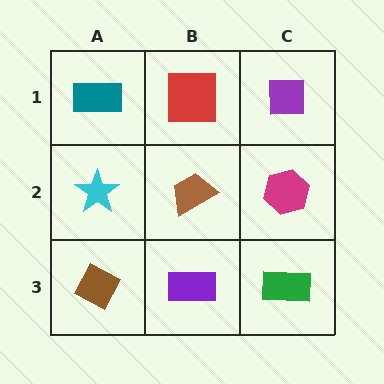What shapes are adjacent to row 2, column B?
A red square (row 1, column B), a purple rectangle (row 3, column B), a cyan star (row 2, column A), a magenta hexagon (row 2, column C).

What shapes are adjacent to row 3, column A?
A cyan star (row 2, column A), a purple rectangle (row 3, column B).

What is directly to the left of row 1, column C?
A red square.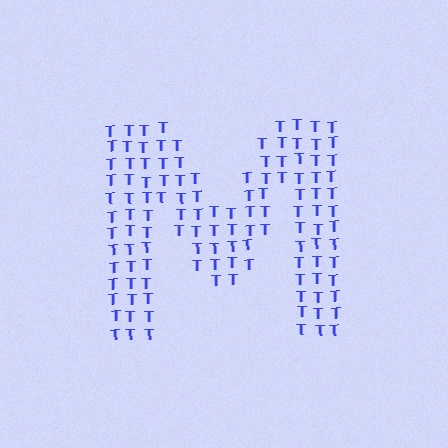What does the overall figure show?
The overall figure shows the letter M.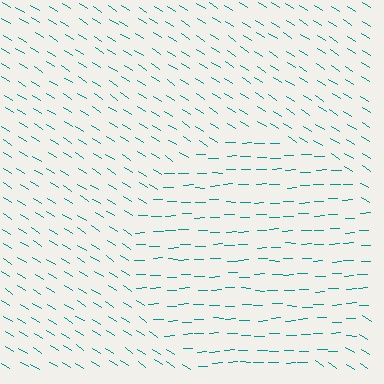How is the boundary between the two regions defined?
The boundary is defined purely by a change in line orientation (approximately 34 degrees difference). All lines are the same color and thickness.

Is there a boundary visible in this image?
Yes, there is a texture boundary formed by a change in line orientation.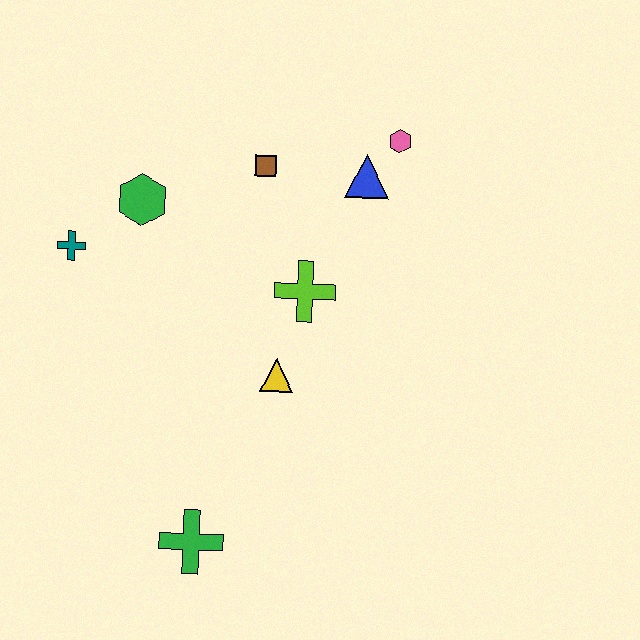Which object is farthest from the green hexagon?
The green cross is farthest from the green hexagon.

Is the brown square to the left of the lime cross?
Yes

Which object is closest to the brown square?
The blue triangle is closest to the brown square.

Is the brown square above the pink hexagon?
No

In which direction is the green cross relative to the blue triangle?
The green cross is below the blue triangle.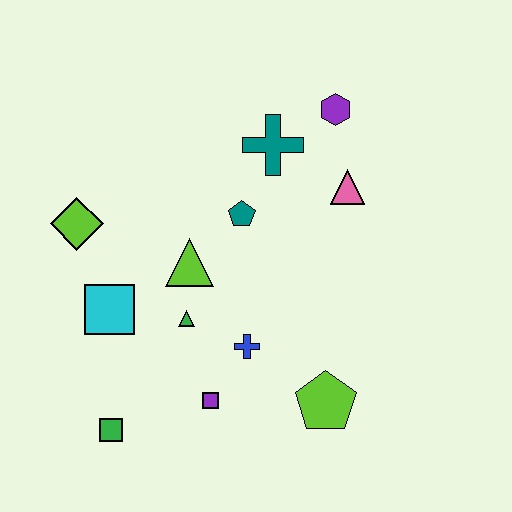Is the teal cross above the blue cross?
Yes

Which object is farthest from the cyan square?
The purple hexagon is farthest from the cyan square.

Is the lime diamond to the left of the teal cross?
Yes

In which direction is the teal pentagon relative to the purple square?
The teal pentagon is above the purple square.